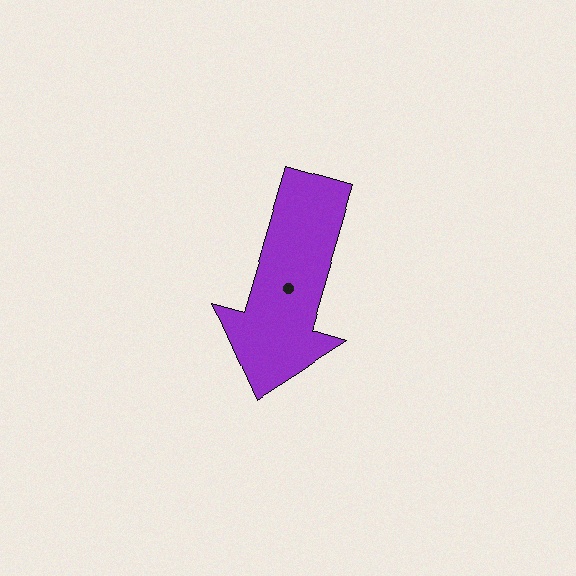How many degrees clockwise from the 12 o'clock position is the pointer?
Approximately 196 degrees.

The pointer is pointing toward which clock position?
Roughly 7 o'clock.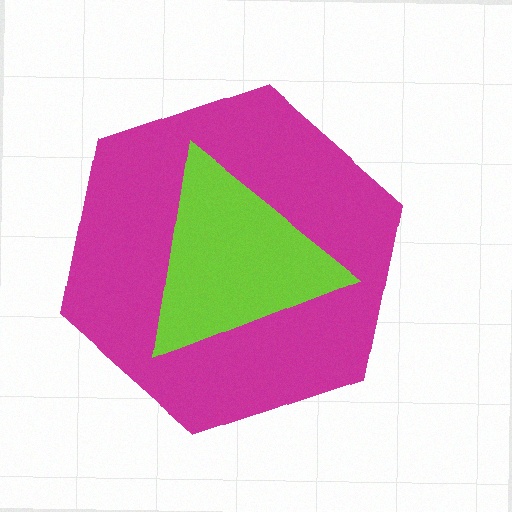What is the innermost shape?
The lime triangle.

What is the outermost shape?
The magenta hexagon.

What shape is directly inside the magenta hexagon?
The lime triangle.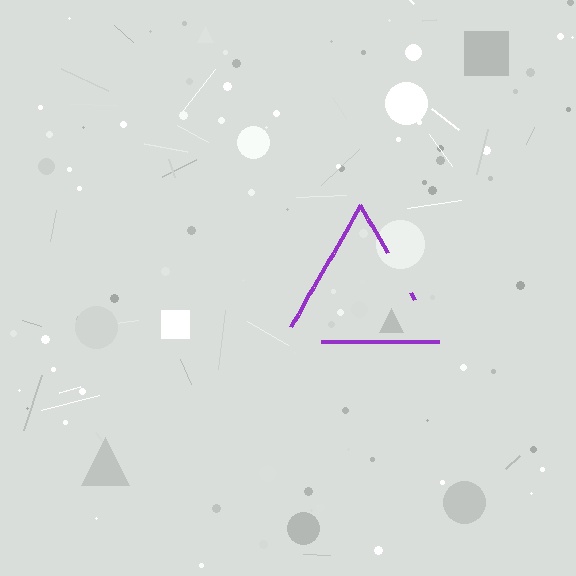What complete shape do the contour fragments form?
The contour fragments form a triangle.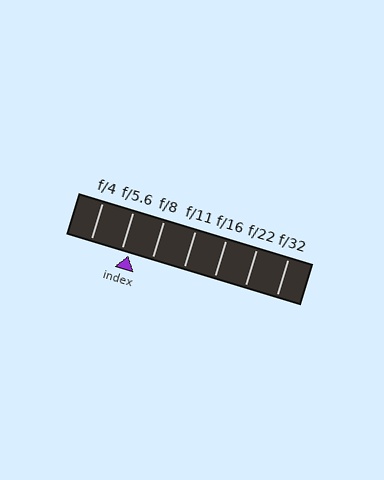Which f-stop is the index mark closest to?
The index mark is closest to f/5.6.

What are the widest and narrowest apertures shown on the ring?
The widest aperture shown is f/4 and the narrowest is f/32.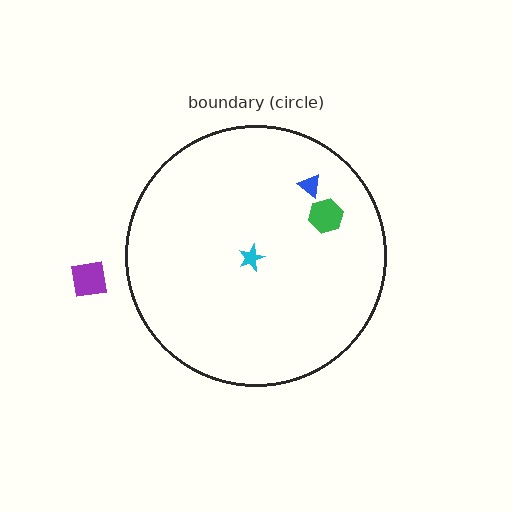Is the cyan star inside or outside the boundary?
Inside.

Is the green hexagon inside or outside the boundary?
Inside.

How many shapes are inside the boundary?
3 inside, 1 outside.